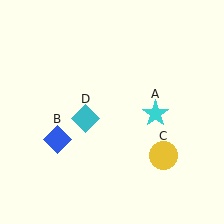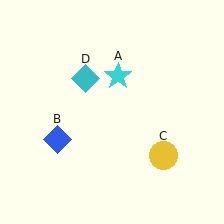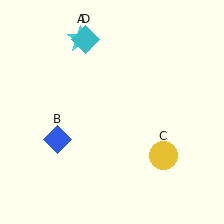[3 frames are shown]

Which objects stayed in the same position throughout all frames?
Blue diamond (object B) and yellow circle (object C) remained stationary.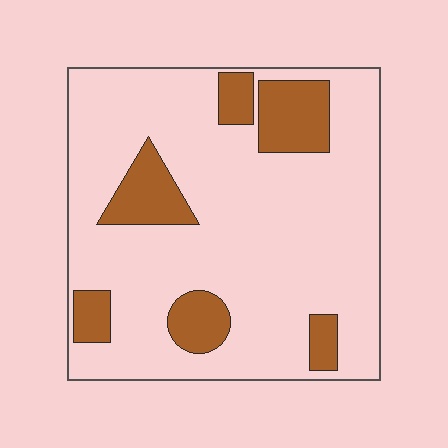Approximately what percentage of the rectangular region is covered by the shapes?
Approximately 20%.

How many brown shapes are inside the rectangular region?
6.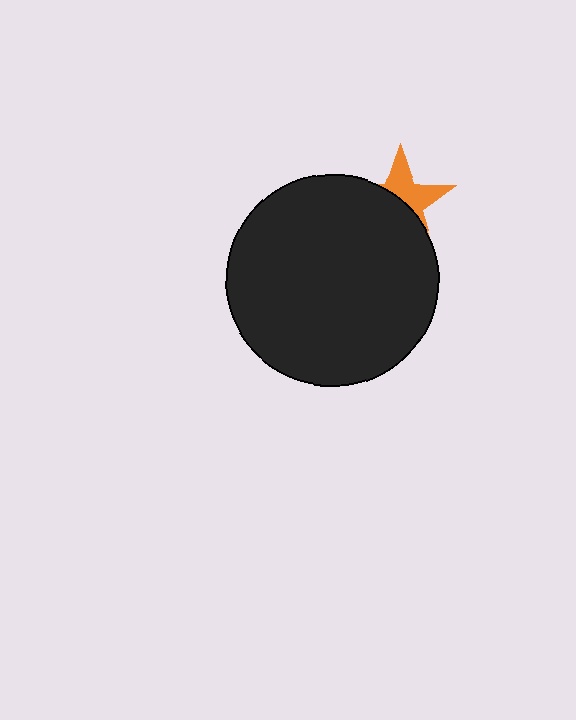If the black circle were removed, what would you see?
You would see the complete orange star.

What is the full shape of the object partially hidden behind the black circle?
The partially hidden object is an orange star.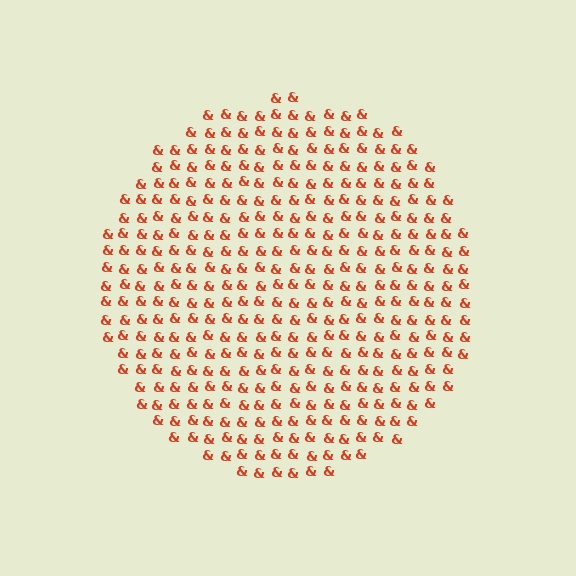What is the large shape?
The large shape is a circle.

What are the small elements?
The small elements are ampersands.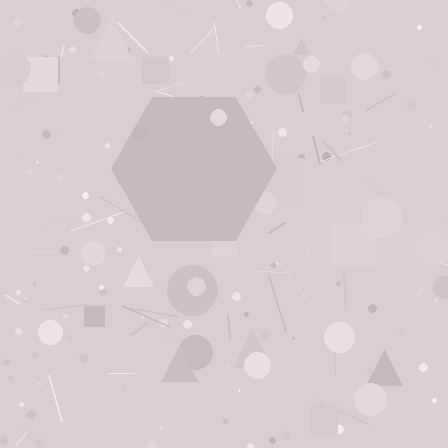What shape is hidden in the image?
A hexagon is hidden in the image.